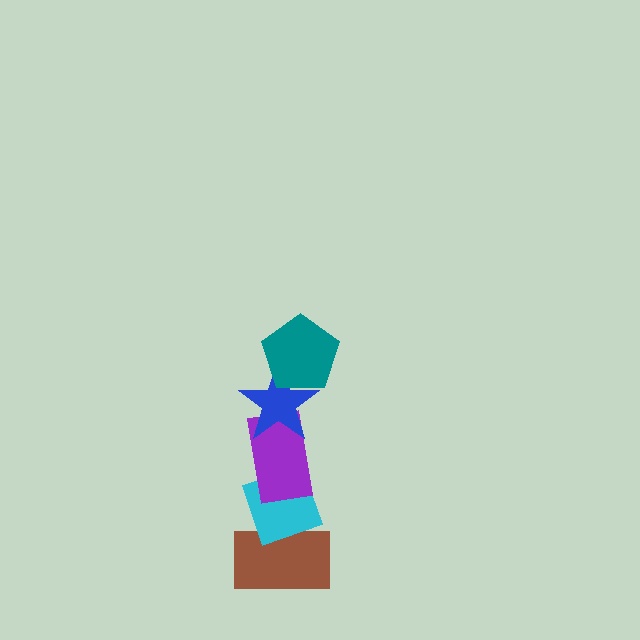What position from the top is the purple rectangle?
The purple rectangle is 3rd from the top.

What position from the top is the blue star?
The blue star is 2nd from the top.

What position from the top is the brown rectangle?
The brown rectangle is 5th from the top.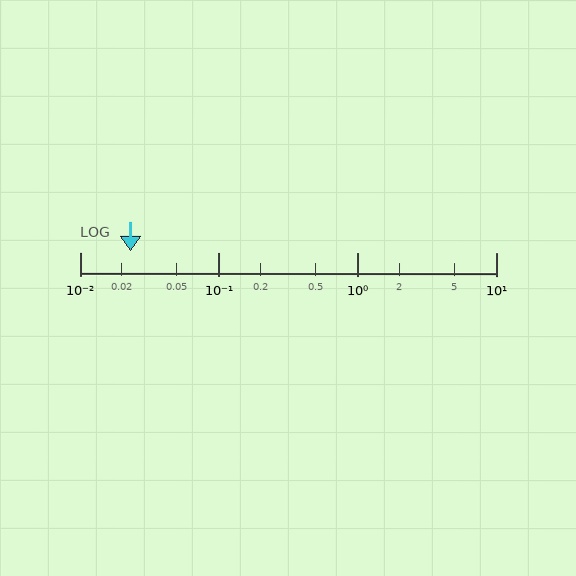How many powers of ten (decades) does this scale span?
The scale spans 3 decades, from 0.01 to 10.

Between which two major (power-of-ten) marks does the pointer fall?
The pointer is between 0.01 and 0.1.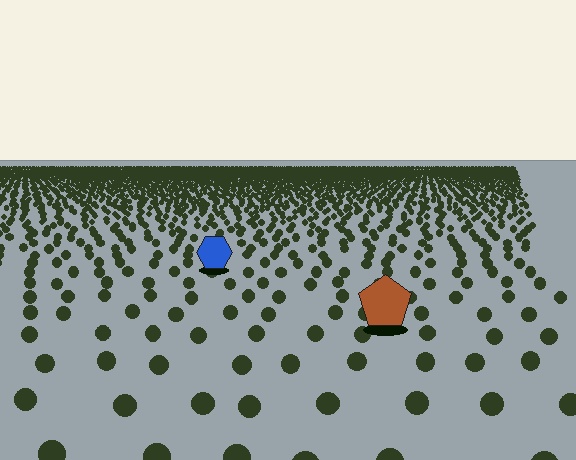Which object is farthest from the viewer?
The blue hexagon is farthest from the viewer. It appears smaller and the ground texture around it is denser.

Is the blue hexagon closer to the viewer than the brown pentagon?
No. The brown pentagon is closer — you can tell from the texture gradient: the ground texture is coarser near it.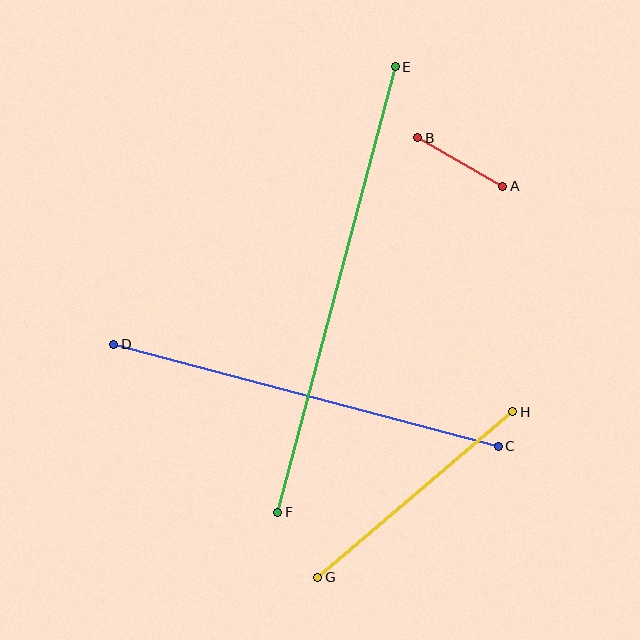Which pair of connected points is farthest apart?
Points E and F are farthest apart.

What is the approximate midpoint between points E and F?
The midpoint is at approximately (337, 290) pixels.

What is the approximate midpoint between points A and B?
The midpoint is at approximately (460, 162) pixels.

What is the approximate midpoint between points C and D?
The midpoint is at approximately (306, 395) pixels.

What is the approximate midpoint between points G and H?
The midpoint is at approximately (415, 494) pixels.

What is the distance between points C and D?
The distance is approximately 398 pixels.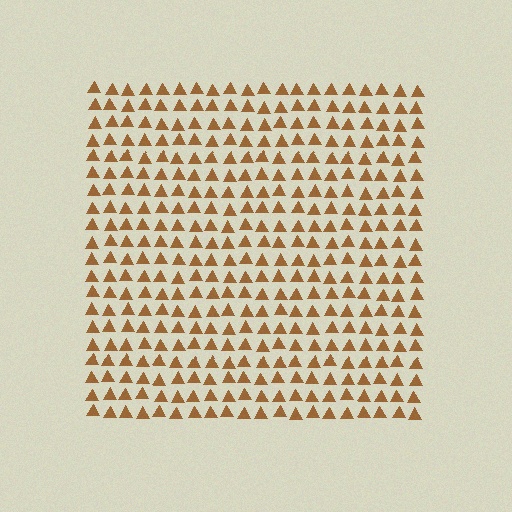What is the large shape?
The large shape is a square.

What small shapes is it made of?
It is made of small triangles.